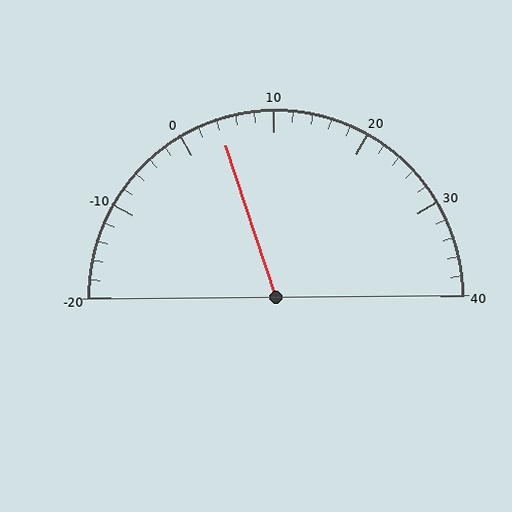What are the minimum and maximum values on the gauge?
The gauge ranges from -20 to 40.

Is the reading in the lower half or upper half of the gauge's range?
The reading is in the lower half of the range (-20 to 40).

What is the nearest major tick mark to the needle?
The nearest major tick mark is 0.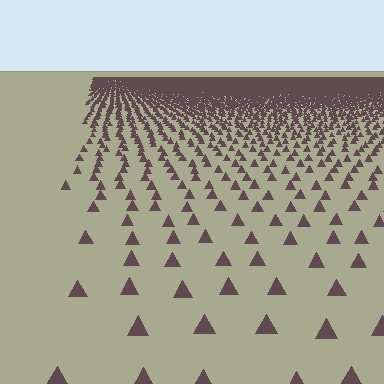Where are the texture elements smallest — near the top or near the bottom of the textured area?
Near the top.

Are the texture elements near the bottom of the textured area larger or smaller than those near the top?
Larger. Near the bottom, elements are closer to the viewer and appear at a bigger on-screen size.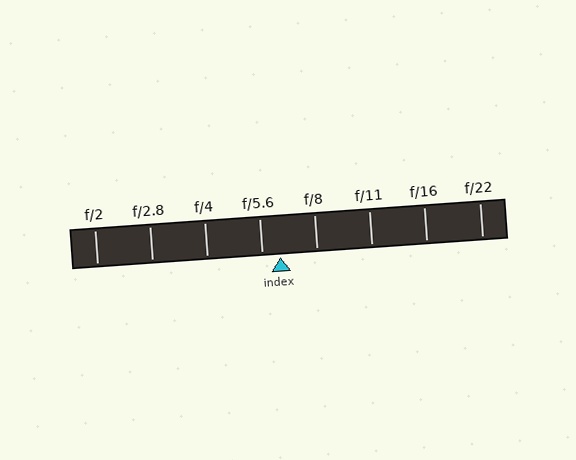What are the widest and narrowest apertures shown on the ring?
The widest aperture shown is f/2 and the narrowest is f/22.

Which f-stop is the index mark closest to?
The index mark is closest to f/5.6.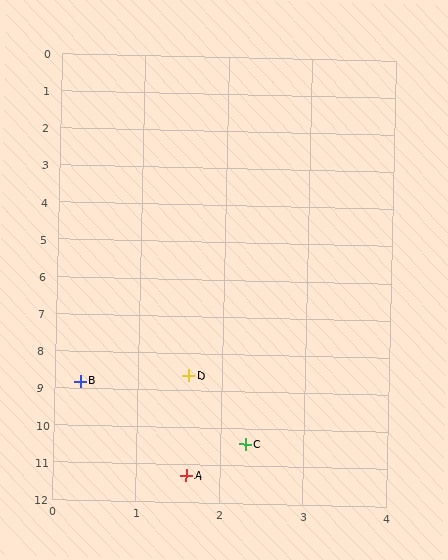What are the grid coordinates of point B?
Point B is at approximately (0.3, 8.8).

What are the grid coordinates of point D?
Point D is at approximately (1.6, 8.6).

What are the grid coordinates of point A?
Point A is at approximately (1.6, 11.3).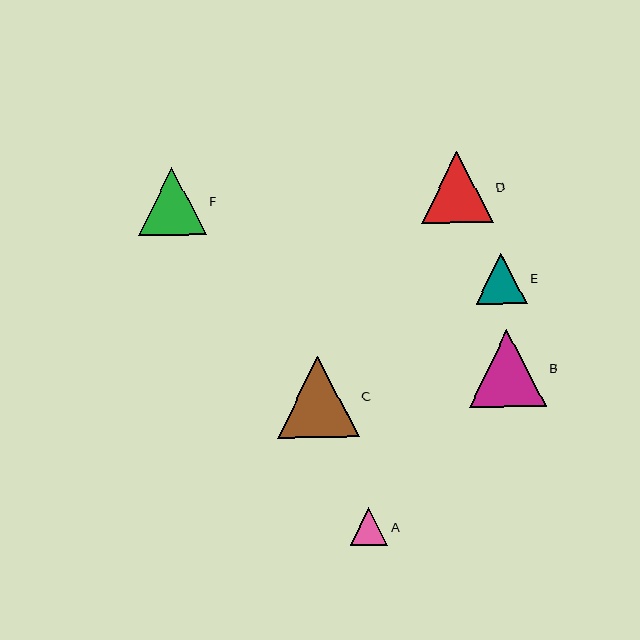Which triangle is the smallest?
Triangle A is the smallest with a size of approximately 38 pixels.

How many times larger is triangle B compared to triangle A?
Triangle B is approximately 2.0 times the size of triangle A.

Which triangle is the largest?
Triangle C is the largest with a size of approximately 82 pixels.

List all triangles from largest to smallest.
From largest to smallest: C, B, D, F, E, A.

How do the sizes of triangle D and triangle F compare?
Triangle D and triangle F are approximately the same size.